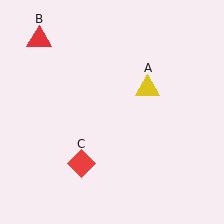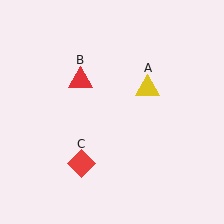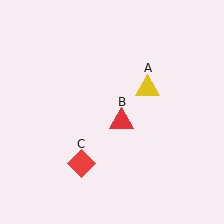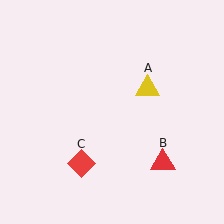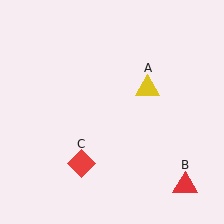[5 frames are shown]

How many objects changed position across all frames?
1 object changed position: red triangle (object B).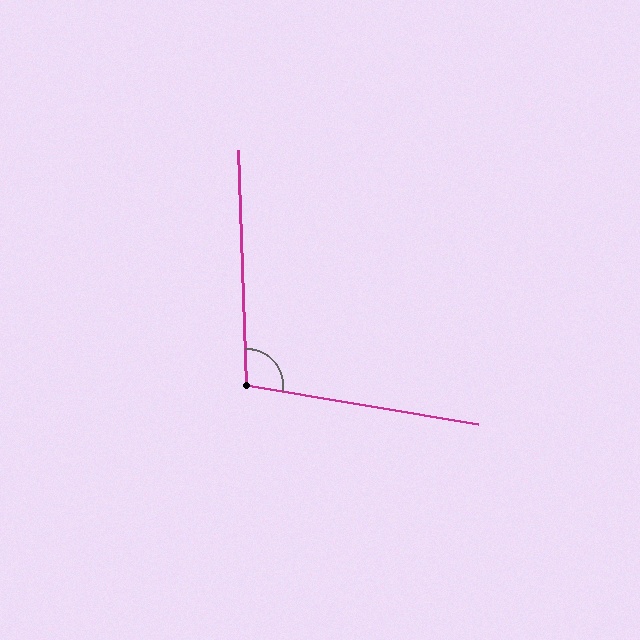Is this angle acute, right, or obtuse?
It is obtuse.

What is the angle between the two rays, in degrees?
Approximately 101 degrees.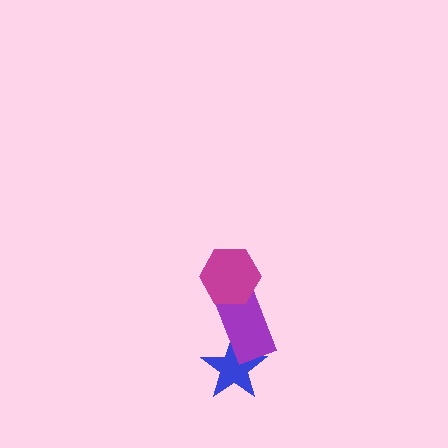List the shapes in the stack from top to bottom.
From top to bottom: the magenta hexagon, the purple rectangle, the blue star.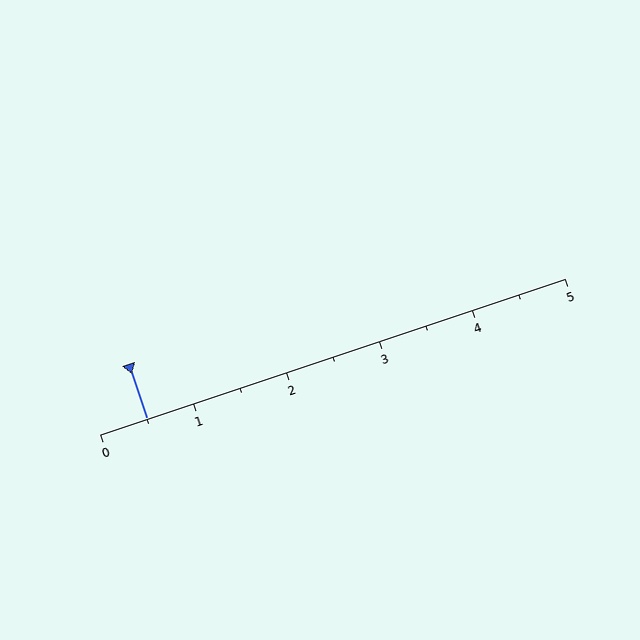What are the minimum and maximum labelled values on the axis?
The axis runs from 0 to 5.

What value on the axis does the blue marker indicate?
The marker indicates approximately 0.5.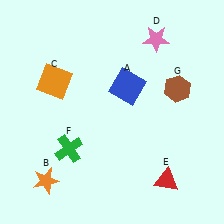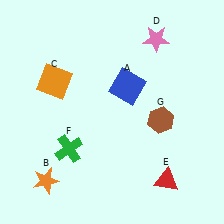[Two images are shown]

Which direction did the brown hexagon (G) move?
The brown hexagon (G) moved down.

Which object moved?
The brown hexagon (G) moved down.